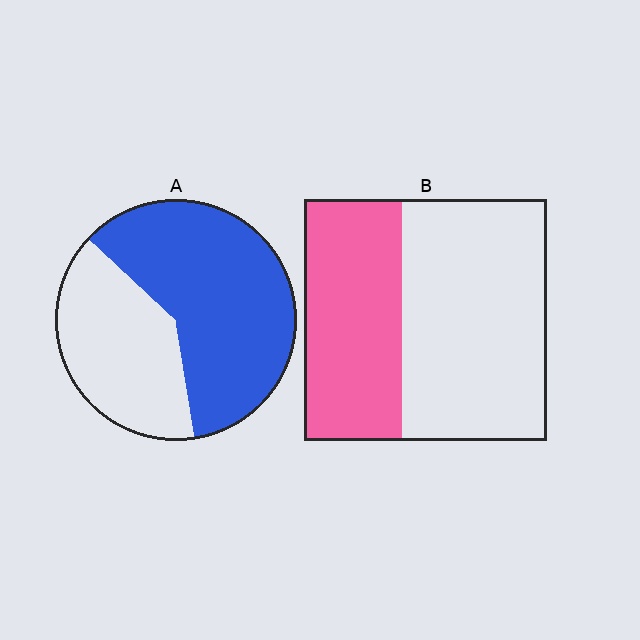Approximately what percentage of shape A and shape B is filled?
A is approximately 60% and B is approximately 40%.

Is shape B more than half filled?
No.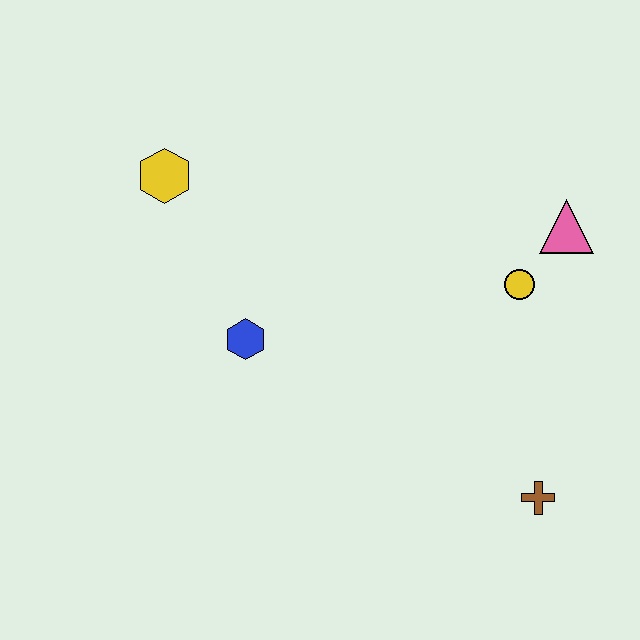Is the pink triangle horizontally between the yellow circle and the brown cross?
No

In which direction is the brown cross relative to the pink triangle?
The brown cross is below the pink triangle.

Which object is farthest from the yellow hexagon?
The brown cross is farthest from the yellow hexagon.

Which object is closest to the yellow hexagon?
The blue hexagon is closest to the yellow hexagon.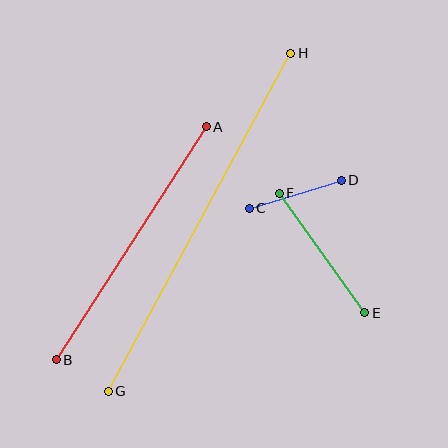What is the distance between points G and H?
The distance is approximately 384 pixels.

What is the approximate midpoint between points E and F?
The midpoint is at approximately (322, 253) pixels.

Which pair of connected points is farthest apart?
Points G and H are farthest apart.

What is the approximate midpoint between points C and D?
The midpoint is at approximately (295, 194) pixels.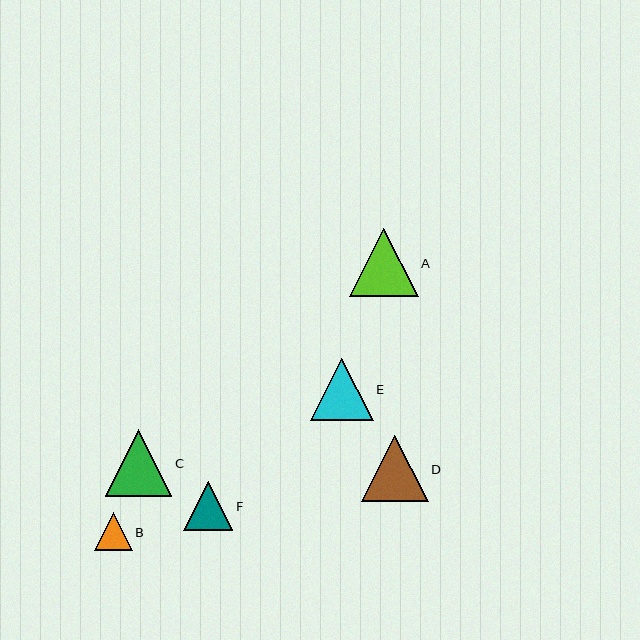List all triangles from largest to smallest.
From largest to smallest: A, D, C, E, F, B.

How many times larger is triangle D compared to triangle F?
Triangle D is approximately 1.4 times the size of triangle F.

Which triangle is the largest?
Triangle A is the largest with a size of approximately 68 pixels.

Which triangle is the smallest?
Triangle B is the smallest with a size of approximately 38 pixels.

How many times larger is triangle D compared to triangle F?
Triangle D is approximately 1.4 times the size of triangle F.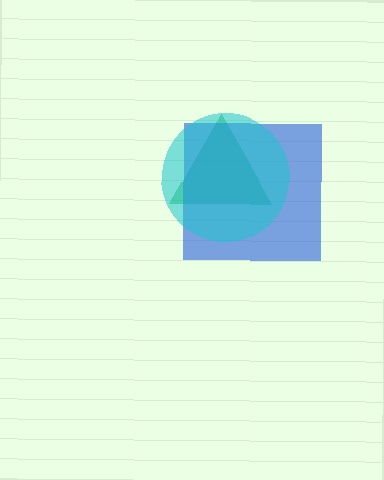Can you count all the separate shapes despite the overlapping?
Yes, there are 3 separate shapes.